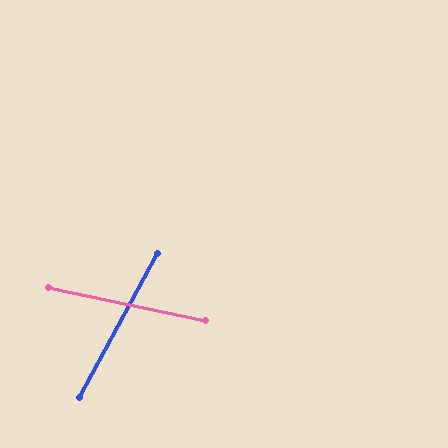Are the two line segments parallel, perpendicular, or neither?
Neither parallel nor perpendicular — they differ by about 73°.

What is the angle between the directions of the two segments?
Approximately 73 degrees.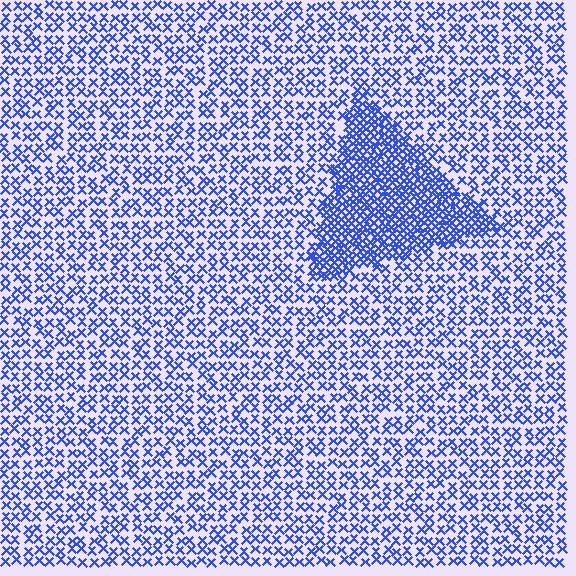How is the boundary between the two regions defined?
The boundary is defined by a change in element density (approximately 2.3x ratio). All elements are the same color, size, and shape.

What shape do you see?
I see a triangle.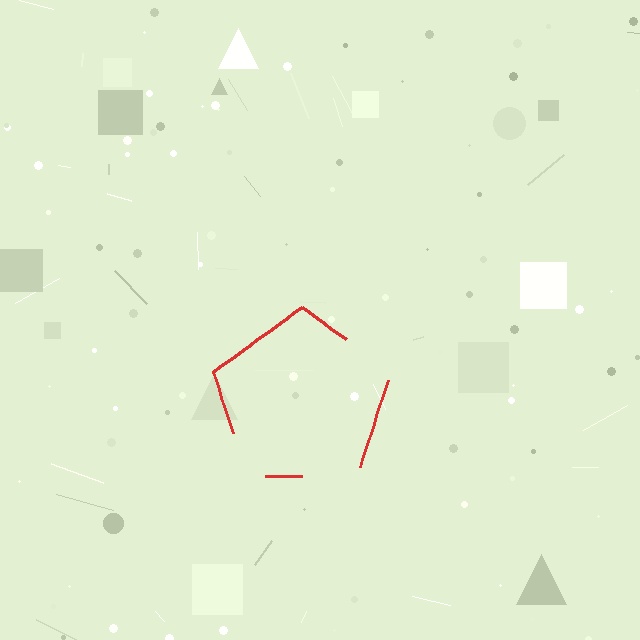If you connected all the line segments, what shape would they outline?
They would outline a pentagon.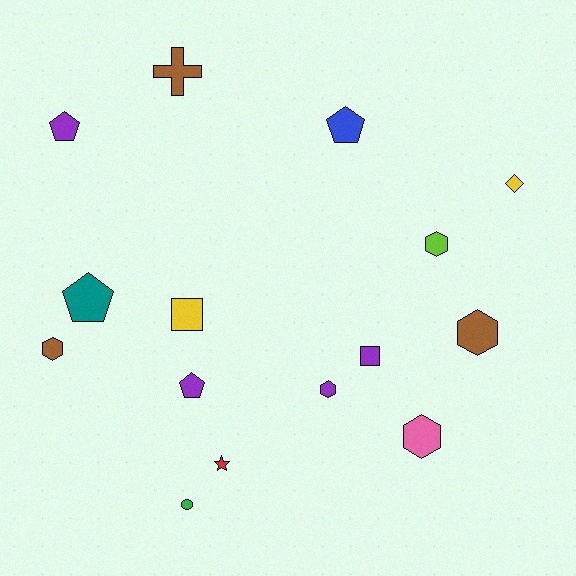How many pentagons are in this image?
There are 4 pentagons.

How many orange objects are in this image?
There are no orange objects.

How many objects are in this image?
There are 15 objects.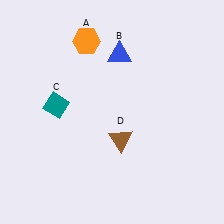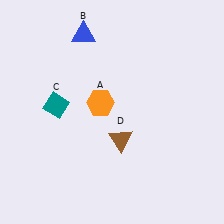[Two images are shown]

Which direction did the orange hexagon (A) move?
The orange hexagon (A) moved down.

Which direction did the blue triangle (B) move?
The blue triangle (B) moved left.